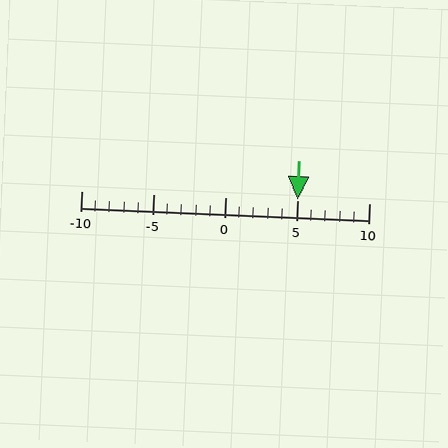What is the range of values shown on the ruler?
The ruler shows values from -10 to 10.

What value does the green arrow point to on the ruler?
The green arrow points to approximately 5.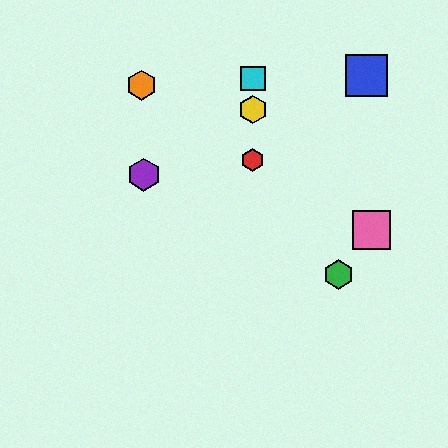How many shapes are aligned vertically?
3 shapes (the red hexagon, the yellow hexagon, the cyan square) are aligned vertically.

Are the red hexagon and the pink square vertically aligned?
No, the red hexagon is at x≈253 and the pink square is at x≈371.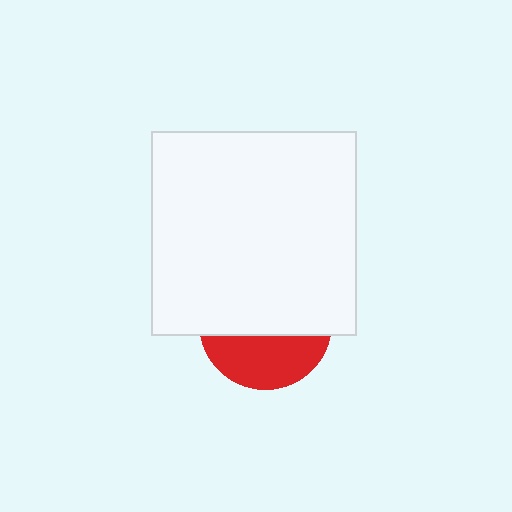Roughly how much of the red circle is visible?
A small part of it is visible (roughly 39%).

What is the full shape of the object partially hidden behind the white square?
The partially hidden object is a red circle.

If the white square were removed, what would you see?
You would see the complete red circle.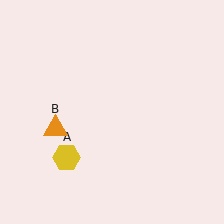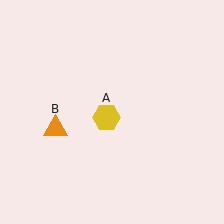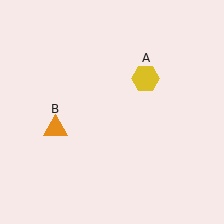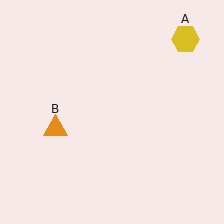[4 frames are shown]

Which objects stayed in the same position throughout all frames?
Orange triangle (object B) remained stationary.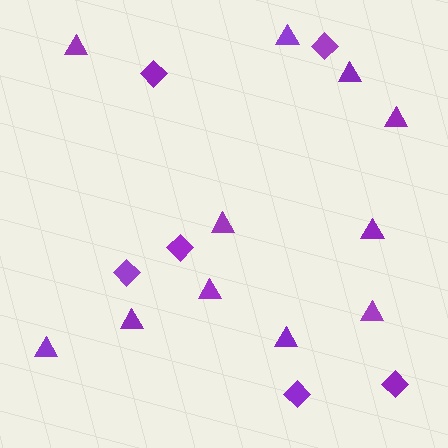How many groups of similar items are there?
There are 2 groups: one group of triangles (11) and one group of diamonds (6).